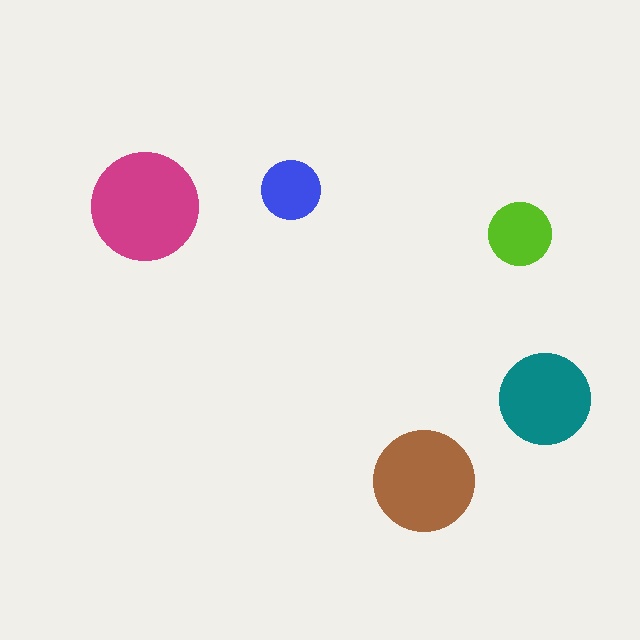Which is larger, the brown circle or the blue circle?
The brown one.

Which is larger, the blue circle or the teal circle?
The teal one.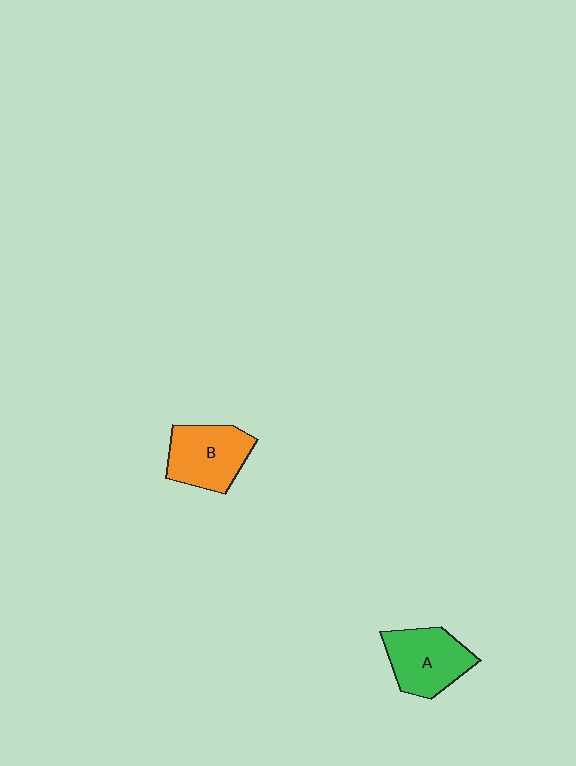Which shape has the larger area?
Shape A (green).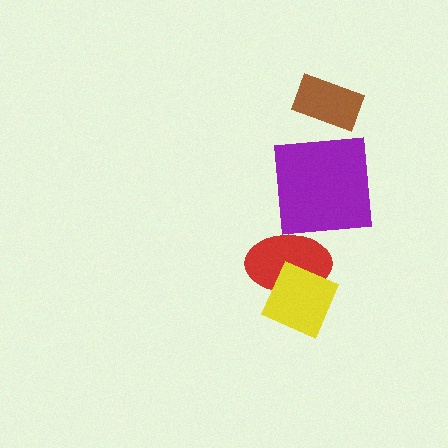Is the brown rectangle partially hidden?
No, no other shape covers it.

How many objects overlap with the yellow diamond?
1 object overlaps with the yellow diamond.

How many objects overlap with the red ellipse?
1 object overlaps with the red ellipse.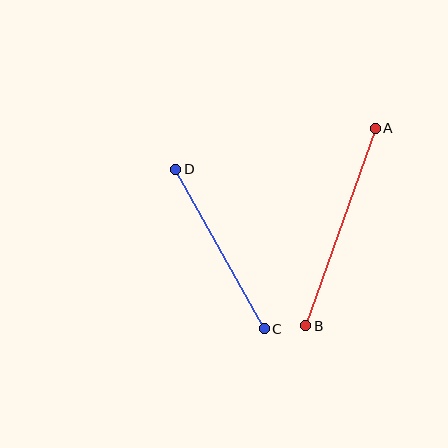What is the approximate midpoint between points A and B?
The midpoint is at approximately (341, 227) pixels.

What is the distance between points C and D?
The distance is approximately 183 pixels.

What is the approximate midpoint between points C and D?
The midpoint is at approximately (220, 249) pixels.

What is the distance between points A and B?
The distance is approximately 210 pixels.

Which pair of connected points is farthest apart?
Points A and B are farthest apart.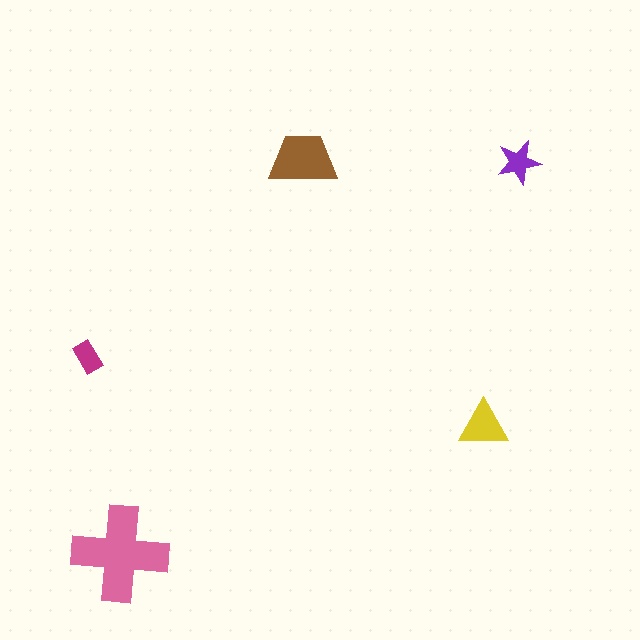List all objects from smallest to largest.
The magenta rectangle, the purple star, the yellow triangle, the brown trapezoid, the pink cross.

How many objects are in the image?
There are 5 objects in the image.